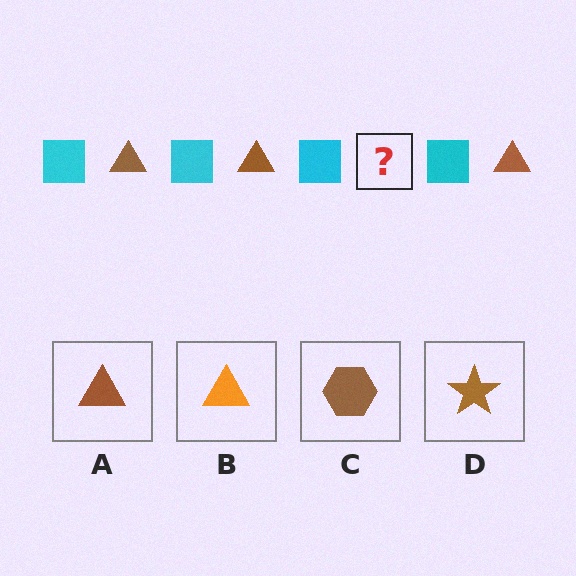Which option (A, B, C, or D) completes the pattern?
A.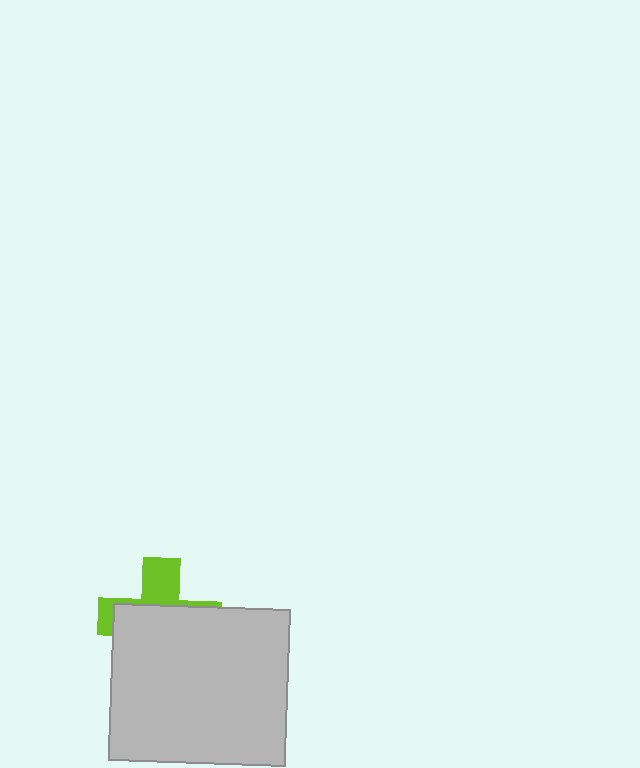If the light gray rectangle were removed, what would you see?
You would see the complete lime cross.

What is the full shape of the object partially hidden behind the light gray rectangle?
The partially hidden object is a lime cross.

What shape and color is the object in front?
The object in front is a light gray rectangle.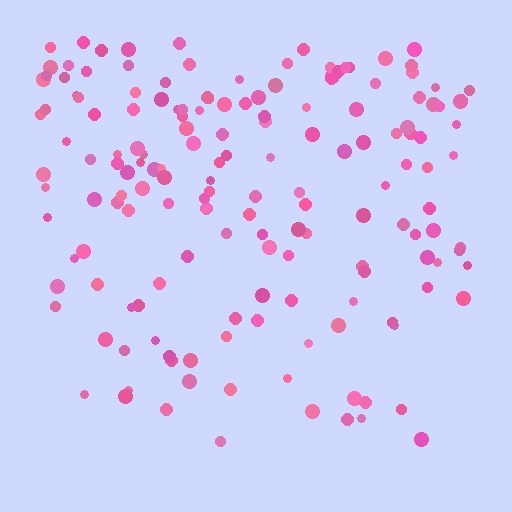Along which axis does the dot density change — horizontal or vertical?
Vertical.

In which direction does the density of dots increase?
From bottom to top, with the top side densest.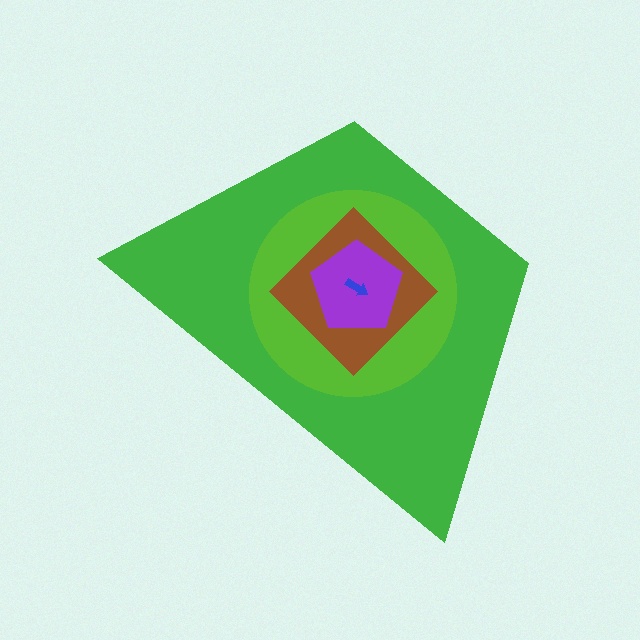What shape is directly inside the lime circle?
The brown diamond.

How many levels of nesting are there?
5.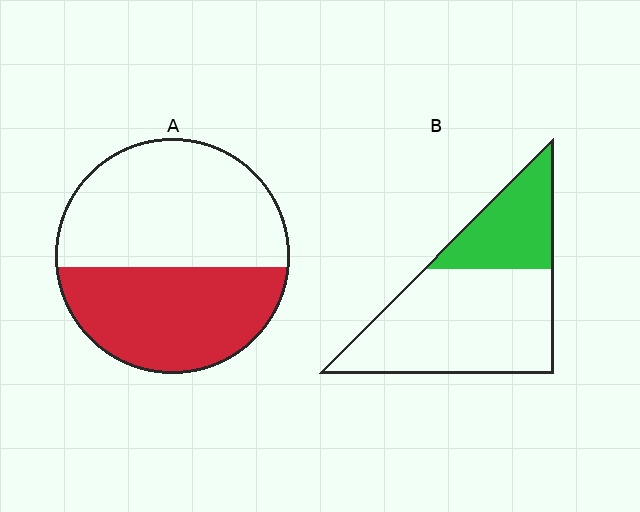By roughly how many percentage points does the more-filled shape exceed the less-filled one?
By roughly 15 percentage points (A over B).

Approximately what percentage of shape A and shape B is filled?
A is approximately 45% and B is approximately 30%.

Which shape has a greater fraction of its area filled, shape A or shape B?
Shape A.